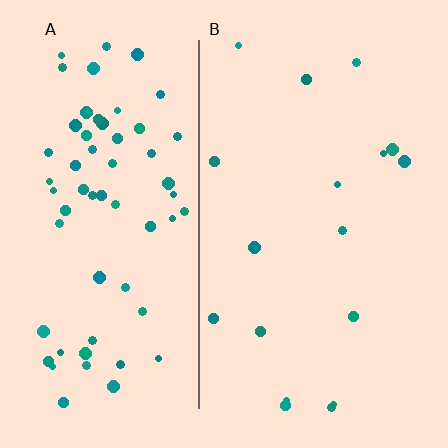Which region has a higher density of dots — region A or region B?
A (the left).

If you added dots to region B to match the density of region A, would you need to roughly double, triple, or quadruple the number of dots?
Approximately quadruple.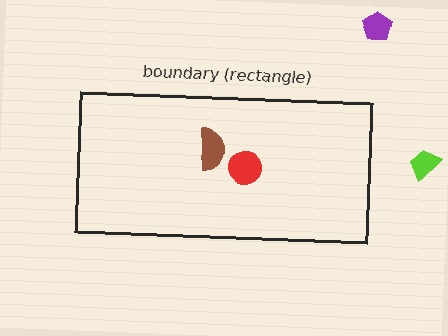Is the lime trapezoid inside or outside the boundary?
Outside.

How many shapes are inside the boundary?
2 inside, 2 outside.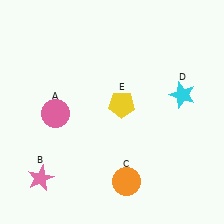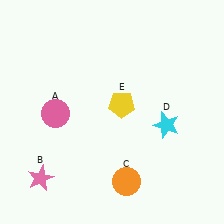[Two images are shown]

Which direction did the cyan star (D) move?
The cyan star (D) moved down.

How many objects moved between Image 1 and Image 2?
1 object moved between the two images.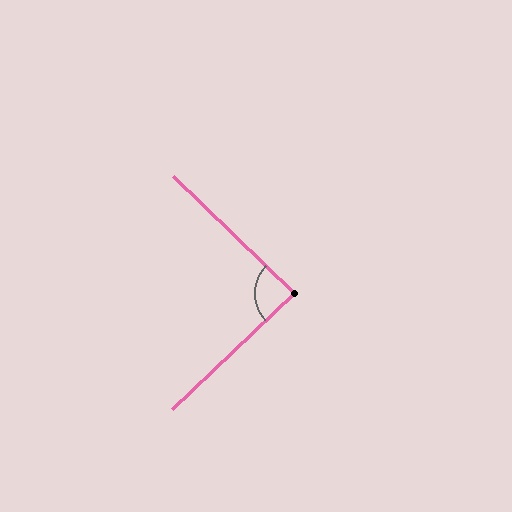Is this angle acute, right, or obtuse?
It is approximately a right angle.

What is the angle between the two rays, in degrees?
Approximately 88 degrees.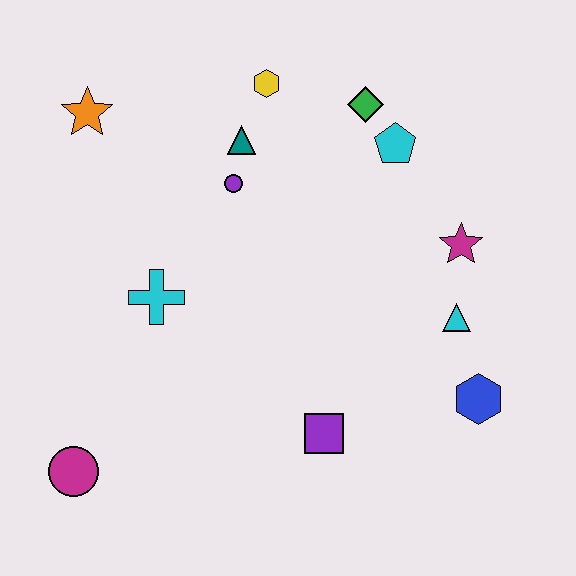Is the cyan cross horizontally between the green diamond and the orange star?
Yes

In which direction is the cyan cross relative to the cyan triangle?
The cyan cross is to the left of the cyan triangle.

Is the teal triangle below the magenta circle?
No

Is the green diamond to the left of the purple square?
No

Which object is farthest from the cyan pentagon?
The magenta circle is farthest from the cyan pentagon.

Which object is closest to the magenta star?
The cyan triangle is closest to the magenta star.